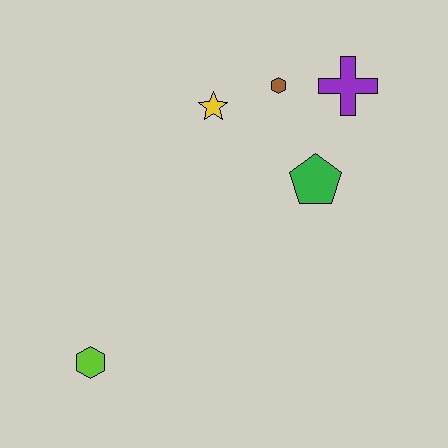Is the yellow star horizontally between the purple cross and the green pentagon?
No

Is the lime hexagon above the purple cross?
No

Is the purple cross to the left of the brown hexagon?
No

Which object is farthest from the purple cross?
The lime hexagon is farthest from the purple cross.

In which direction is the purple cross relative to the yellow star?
The purple cross is to the right of the yellow star.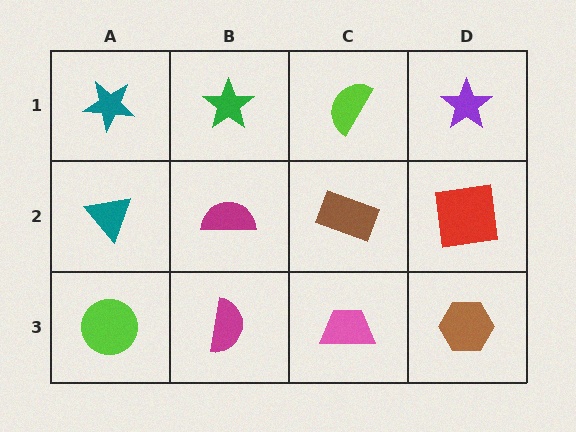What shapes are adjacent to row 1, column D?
A red square (row 2, column D), a lime semicircle (row 1, column C).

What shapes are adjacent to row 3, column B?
A magenta semicircle (row 2, column B), a lime circle (row 3, column A), a pink trapezoid (row 3, column C).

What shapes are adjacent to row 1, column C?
A brown rectangle (row 2, column C), a green star (row 1, column B), a purple star (row 1, column D).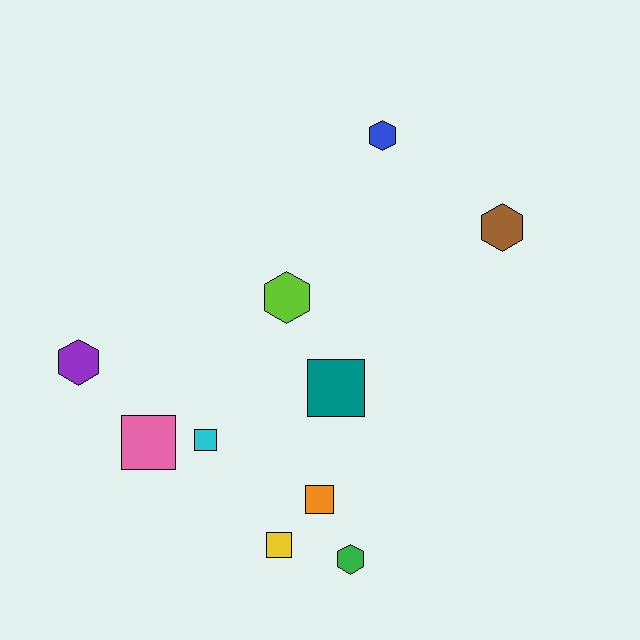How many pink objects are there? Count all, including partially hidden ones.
There is 1 pink object.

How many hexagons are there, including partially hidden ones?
There are 5 hexagons.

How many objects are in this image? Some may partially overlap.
There are 10 objects.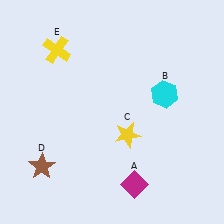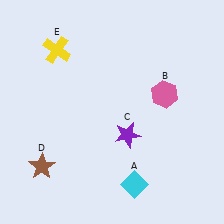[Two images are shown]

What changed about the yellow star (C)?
In Image 1, C is yellow. In Image 2, it changed to purple.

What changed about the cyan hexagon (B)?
In Image 1, B is cyan. In Image 2, it changed to pink.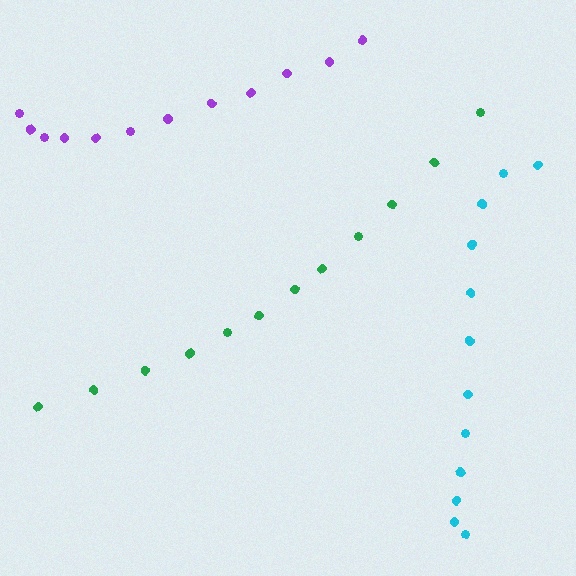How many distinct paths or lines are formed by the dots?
There are 3 distinct paths.